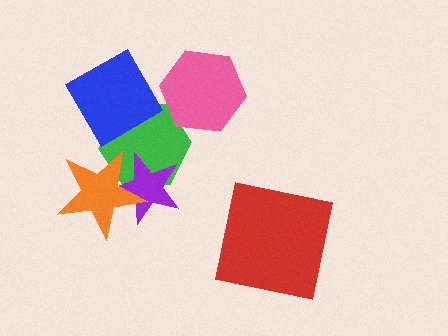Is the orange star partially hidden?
No, no other shape covers it.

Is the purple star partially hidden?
Yes, it is partially covered by another shape.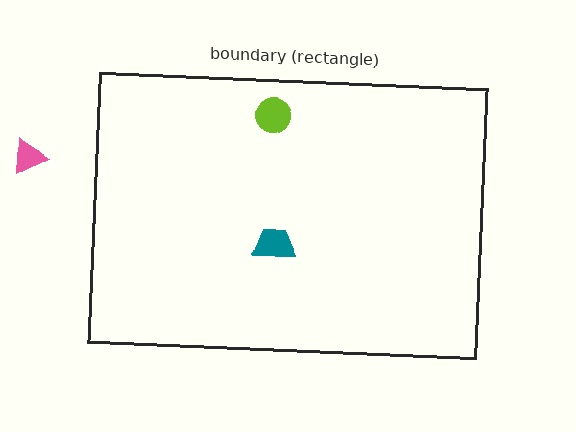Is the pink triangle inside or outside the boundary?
Outside.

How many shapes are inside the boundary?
2 inside, 1 outside.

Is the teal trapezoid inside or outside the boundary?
Inside.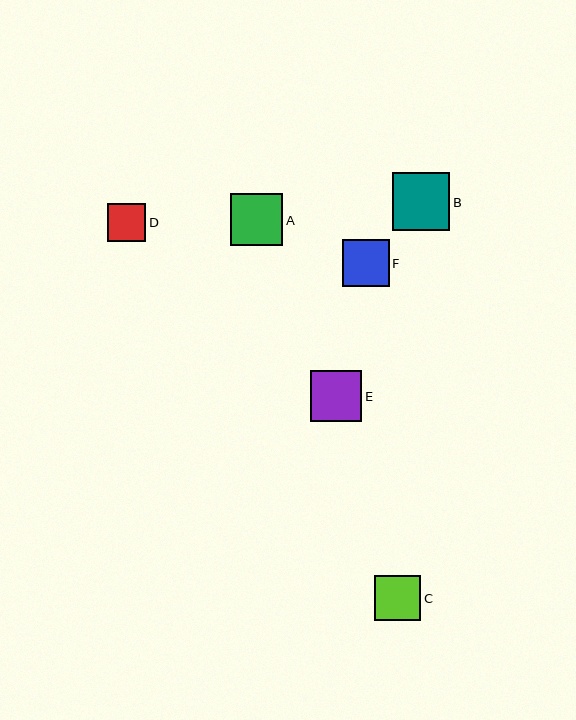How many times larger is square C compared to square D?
Square C is approximately 1.2 times the size of square D.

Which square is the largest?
Square B is the largest with a size of approximately 58 pixels.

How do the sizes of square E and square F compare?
Square E and square F are approximately the same size.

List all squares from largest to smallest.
From largest to smallest: B, A, E, F, C, D.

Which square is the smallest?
Square D is the smallest with a size of approximately 38 pixels.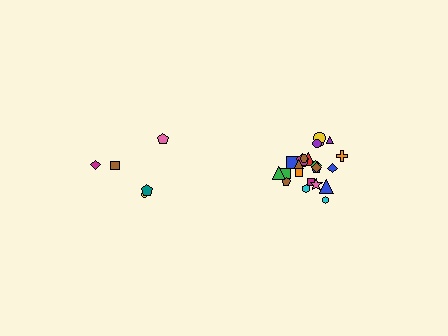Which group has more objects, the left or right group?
The right group.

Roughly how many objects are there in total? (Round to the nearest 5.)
Roughly 30 objects in total.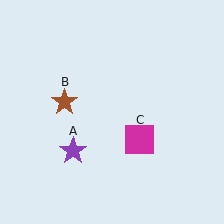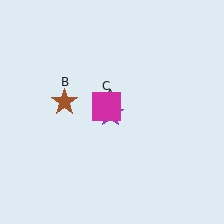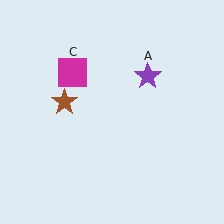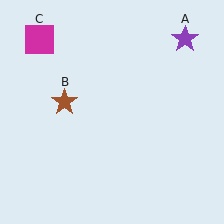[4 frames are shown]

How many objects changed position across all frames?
2 objects changed position: purple star (object A), magenta square (object C).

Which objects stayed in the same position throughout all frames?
Brown star (object B) remained stationary.